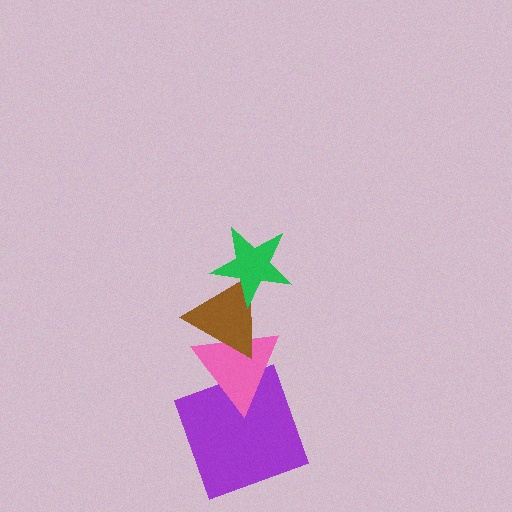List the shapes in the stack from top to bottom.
From top to bottom: the green star, the brown triangle, the pink triangle, the purple square.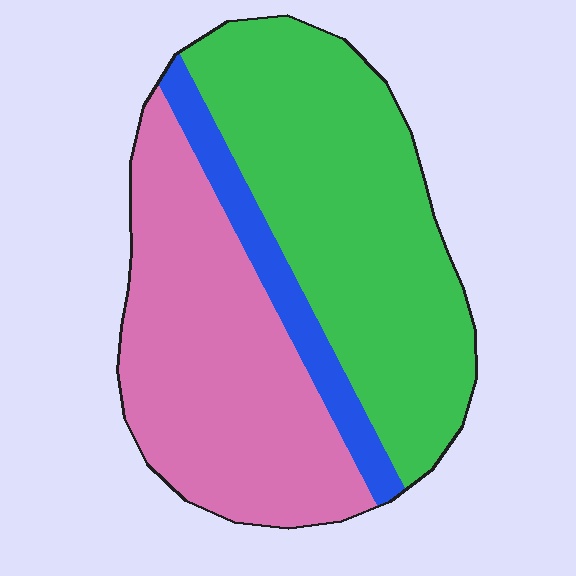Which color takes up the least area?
Blue, at roughly 10%.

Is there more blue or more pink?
Pink.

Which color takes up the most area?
Green, at roughly 50%.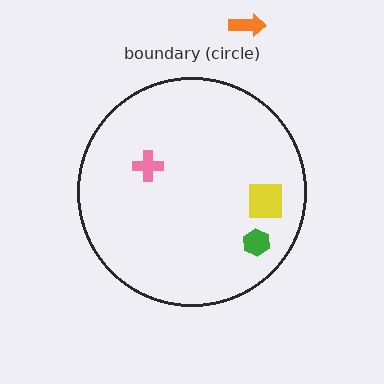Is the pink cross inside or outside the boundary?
Inside.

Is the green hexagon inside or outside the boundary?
Inside.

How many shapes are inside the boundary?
3 inside, 1 outside.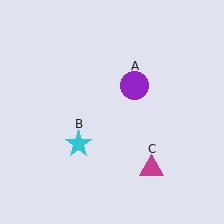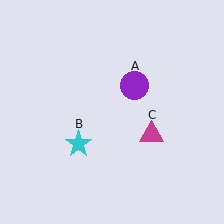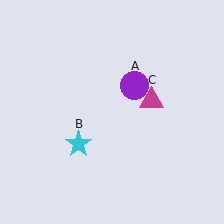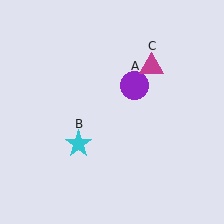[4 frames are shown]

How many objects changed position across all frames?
1 object changed position: magenta triangle (object C).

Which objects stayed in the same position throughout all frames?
Purple circle (object A) and cyan star (object B) remained stationary.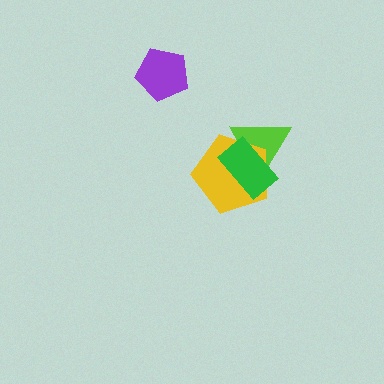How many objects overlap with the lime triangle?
2 objects overlap with the lime triangle.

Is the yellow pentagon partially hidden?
Yes, it is partially covered by another shape.